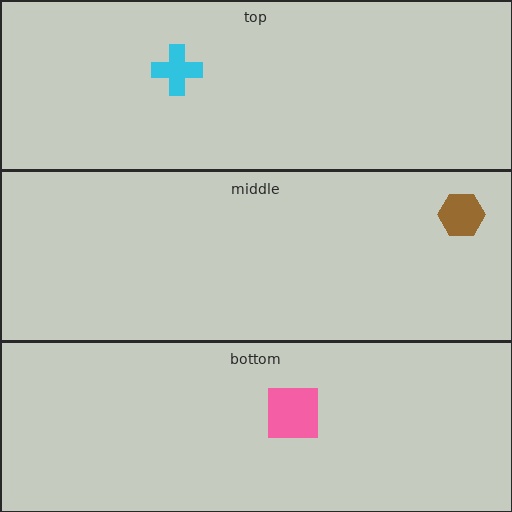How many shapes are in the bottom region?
1.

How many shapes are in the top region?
1.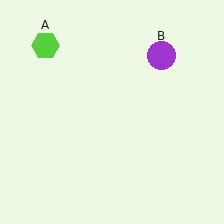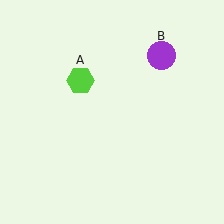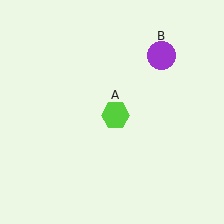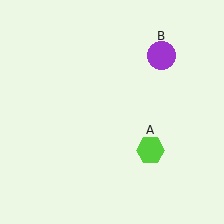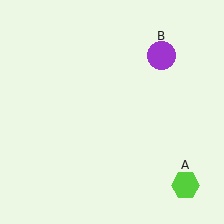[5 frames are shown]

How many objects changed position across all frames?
1 object changed position: lime hexagon (object A).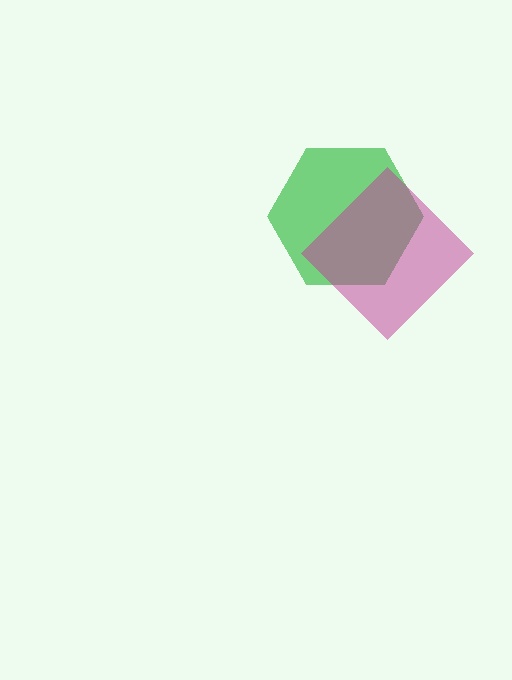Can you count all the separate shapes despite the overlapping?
Yes, there are 2 separate shapes.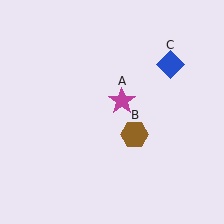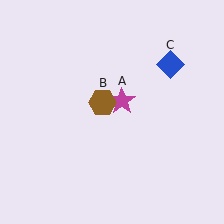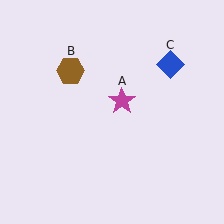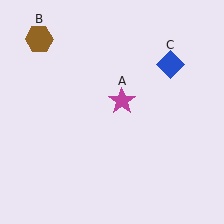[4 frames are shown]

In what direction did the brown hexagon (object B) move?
The brown hexagon (object B) moved up and to the left.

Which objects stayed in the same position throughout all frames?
Magenta star (object A) and blue diamond (object C) remained stationary.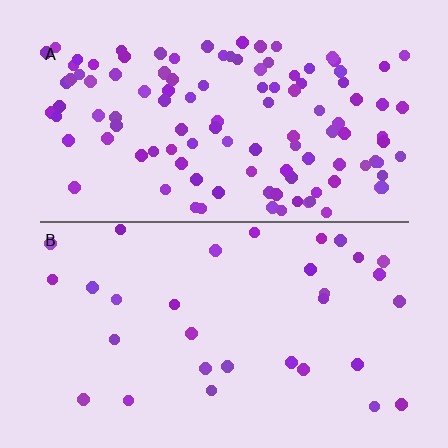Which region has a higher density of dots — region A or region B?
A (the top).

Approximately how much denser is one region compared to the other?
Approximately 3.6× — region A over region B.